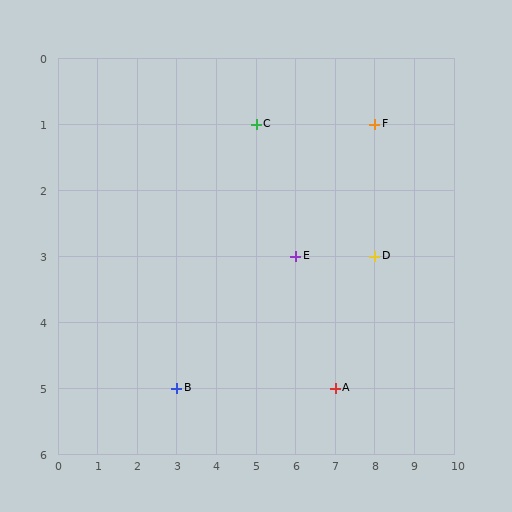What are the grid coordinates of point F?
Point F is at grid coordinates (8, 1).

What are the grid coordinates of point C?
Point C is at grid coordinates (5, 1).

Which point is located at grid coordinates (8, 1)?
Point F is at (8, 1).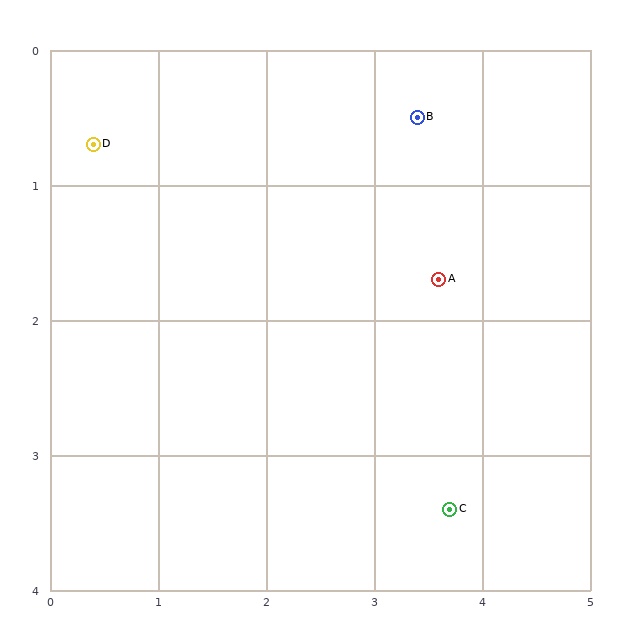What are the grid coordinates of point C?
Point C is at approximately (3.7, 3.4).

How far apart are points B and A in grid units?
Points B and A are about 1.2 grid units apart.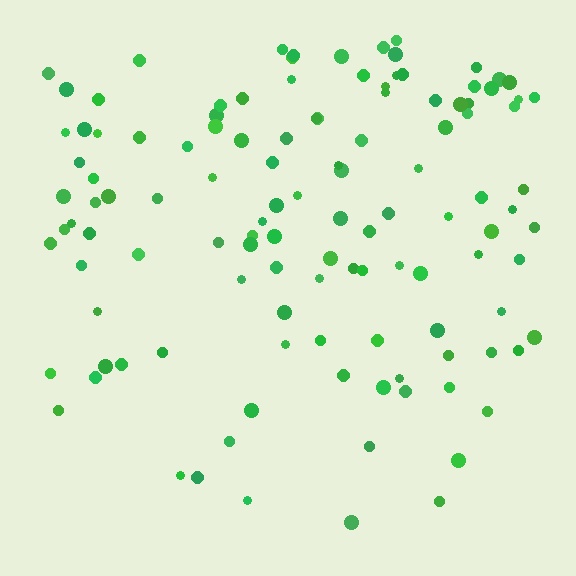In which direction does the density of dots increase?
From bottom to top, with the top side densest.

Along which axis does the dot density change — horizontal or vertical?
Vertical.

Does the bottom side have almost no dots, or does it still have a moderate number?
Still a moderate number, just noticeably fewer than the top.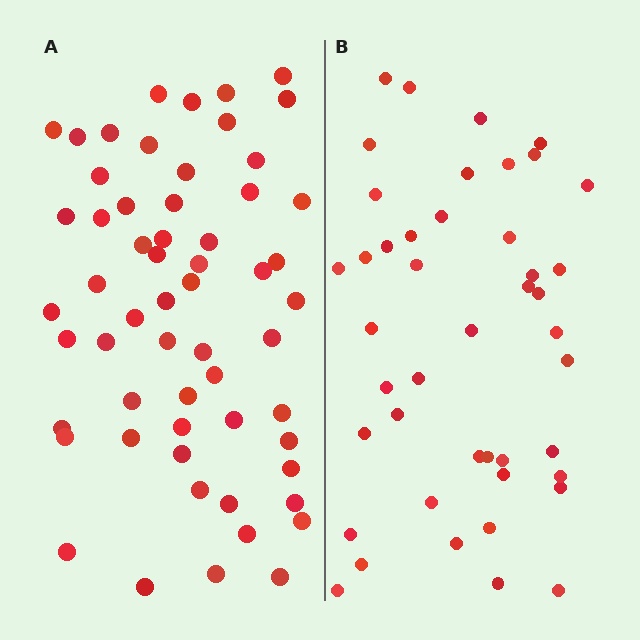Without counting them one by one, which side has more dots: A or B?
Region A (the left region) has more dots.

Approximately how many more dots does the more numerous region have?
Region A has approximately 15 more dots than region B.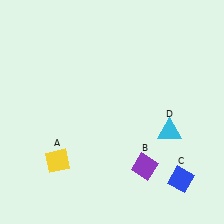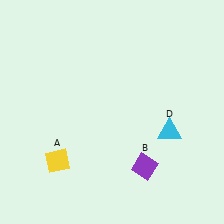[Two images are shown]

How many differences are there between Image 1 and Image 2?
There is 1 difference between the two images.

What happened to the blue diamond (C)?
The blue diamond (C) was removed in Image 2. It was in the bottom-right area of Image 1.